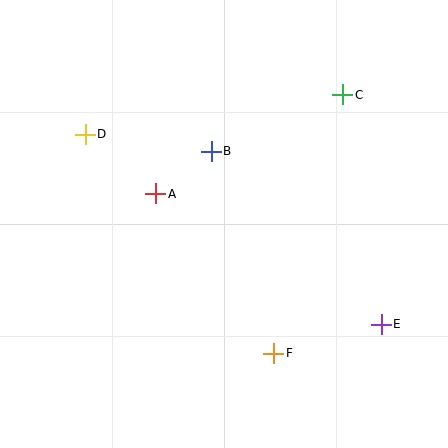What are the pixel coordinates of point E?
Point E is at (381, 324).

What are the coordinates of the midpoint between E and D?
The midpoint between E and D is at (233, 229).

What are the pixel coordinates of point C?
Point C is at (343, 95).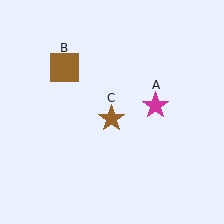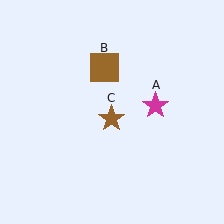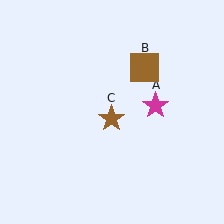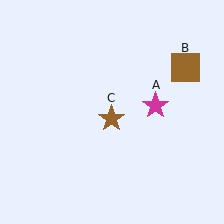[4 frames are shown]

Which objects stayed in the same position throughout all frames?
Magenta star (object A) and brown star (object C) remained stationary.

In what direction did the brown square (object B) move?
The brown square (object B) moved right.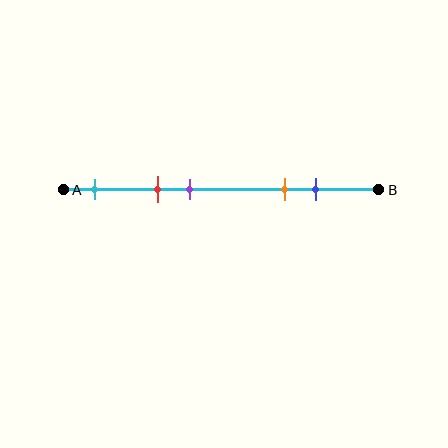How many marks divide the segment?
There are 5 marks dividing the segment.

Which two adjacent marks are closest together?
The red and purple marks are the closest adjacent pair.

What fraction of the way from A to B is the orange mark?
The orange mark is approximately 70% (0.7) of the way from A to B.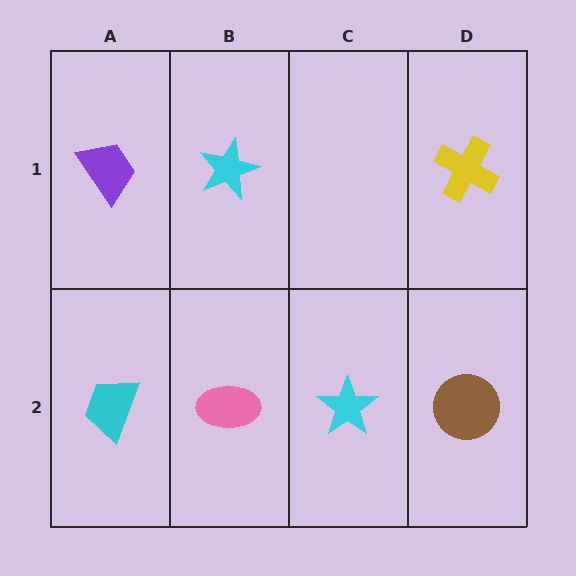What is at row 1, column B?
A cyan star.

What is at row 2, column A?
A cyan trapezoid.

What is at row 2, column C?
A cyan star.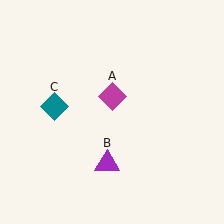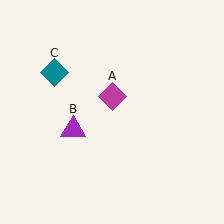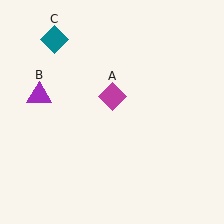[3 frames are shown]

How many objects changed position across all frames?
2 objects changed position: purple triangle (object B), teal diamond (object C).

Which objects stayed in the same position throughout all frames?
Magenta diamond (object A) remained stationary.